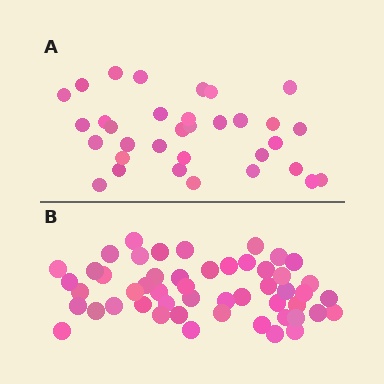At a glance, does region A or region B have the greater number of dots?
Region B (the bottom region) has more dots.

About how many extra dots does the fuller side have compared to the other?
Region B has approximately 20 more dots than region A.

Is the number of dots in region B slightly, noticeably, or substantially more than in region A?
Region B has substantially more. The ratio is roughly 1.5 to 1.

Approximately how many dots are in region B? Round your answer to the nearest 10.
About 50 dots. (The exact count is 51, which rounds to 50.)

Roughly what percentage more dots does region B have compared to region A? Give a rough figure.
About 55% more.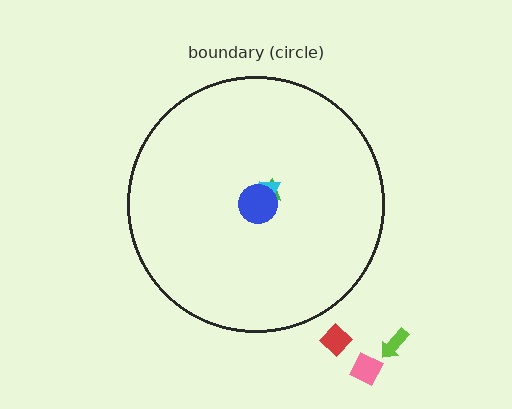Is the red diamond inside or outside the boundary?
Outside.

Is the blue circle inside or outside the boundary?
Inside.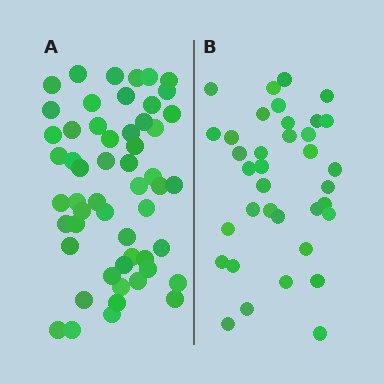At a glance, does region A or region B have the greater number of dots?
Region A (the left region) has more dots.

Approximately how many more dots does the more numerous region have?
Region A has approximately 20 more dots than region B.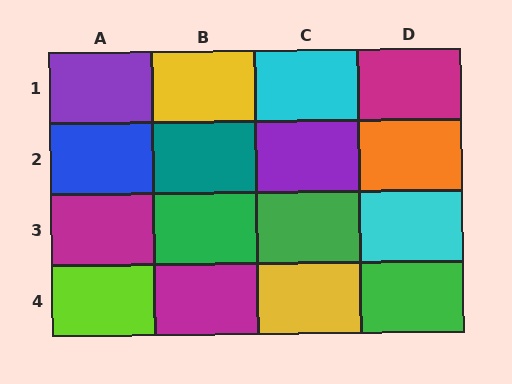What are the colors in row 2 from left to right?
Blue, teal, purple, orange.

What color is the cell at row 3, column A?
Magenta.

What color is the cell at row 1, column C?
Cyan.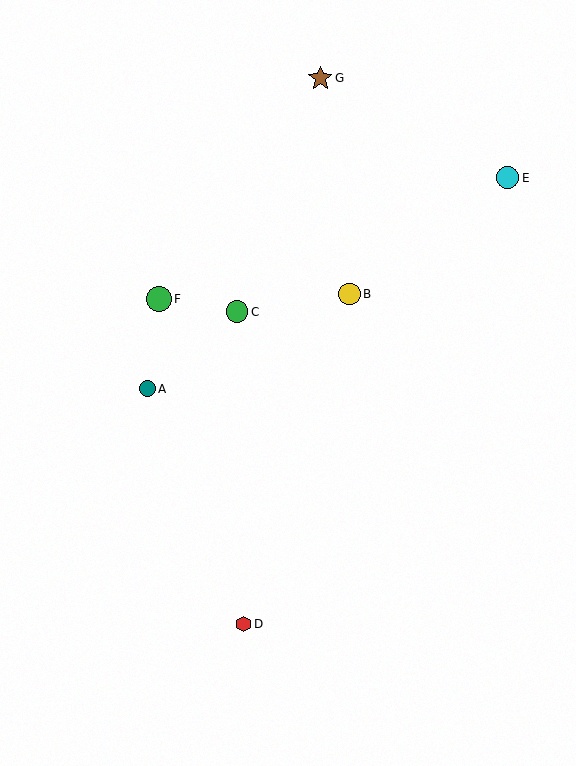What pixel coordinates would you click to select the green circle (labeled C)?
Click at (237, 312) to select the green circle C.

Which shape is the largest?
The green circle (labeled F) is the largest.